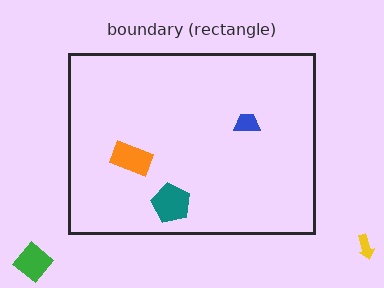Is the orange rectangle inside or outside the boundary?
Inside.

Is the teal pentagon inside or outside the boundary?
Inside.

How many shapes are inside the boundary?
3 inside, 2 outside.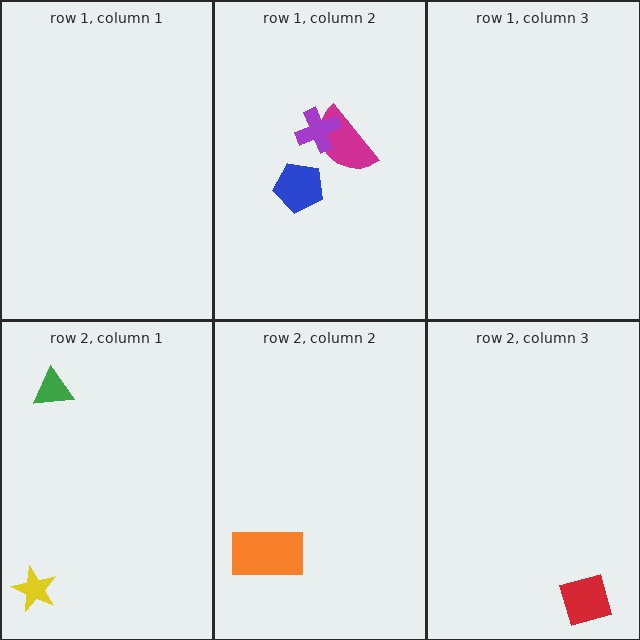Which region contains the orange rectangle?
The row 2, column 2 region.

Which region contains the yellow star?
The row 2, column 1 region.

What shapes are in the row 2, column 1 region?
The green triangle, the yellow star.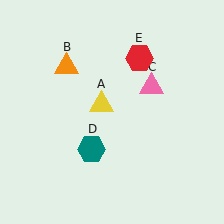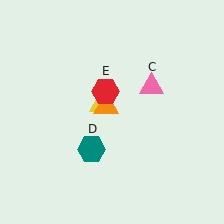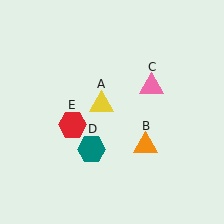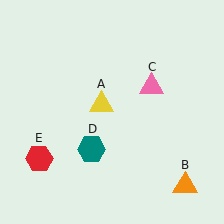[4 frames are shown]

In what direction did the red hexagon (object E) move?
The red hexagon (object E) moved down and to the left.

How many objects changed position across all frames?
2 objects changed position: orange triangle (object B), red hexagon (object E).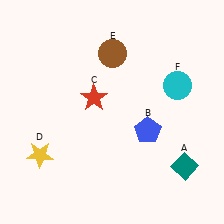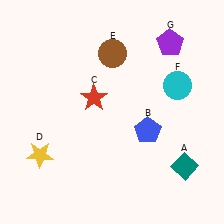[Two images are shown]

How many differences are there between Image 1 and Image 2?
There is 1 difference between the two images.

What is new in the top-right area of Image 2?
A purple pentagon (G) was added in the top-right area of Image 2.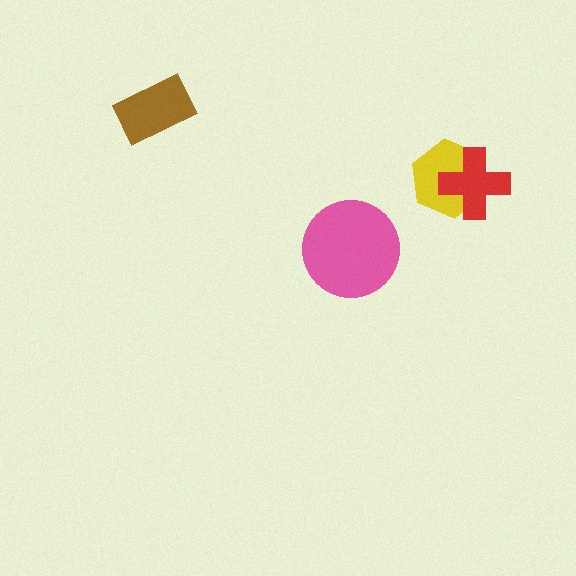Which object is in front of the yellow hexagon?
The red cross is in front of the yellow hexagon.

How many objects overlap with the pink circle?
0 objects overlap with the pink circle.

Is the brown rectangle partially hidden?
No, no other shape covers it.